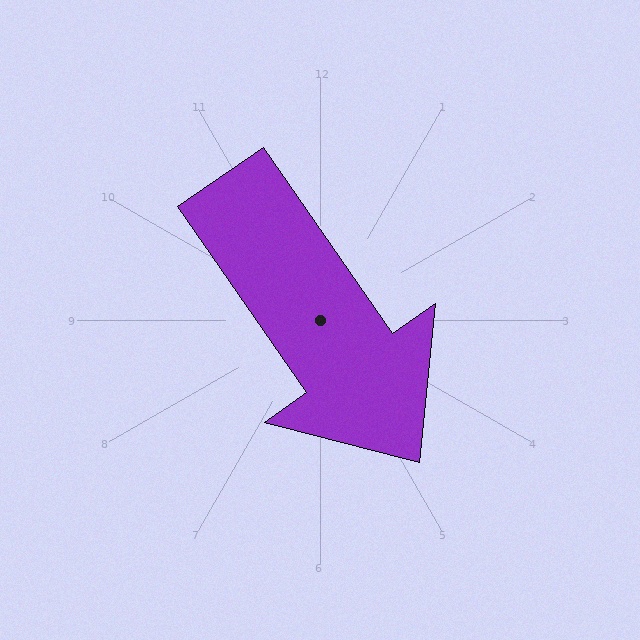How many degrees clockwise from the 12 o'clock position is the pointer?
Approximately 145 degrees.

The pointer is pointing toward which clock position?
Roughly 5 o'clock.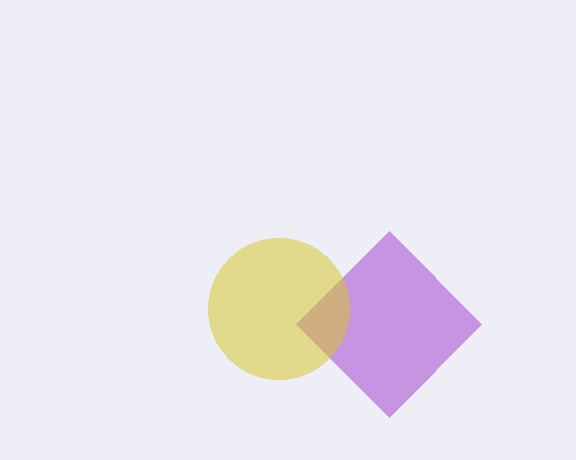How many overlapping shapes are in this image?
There are 2 overlapping shapes in the image.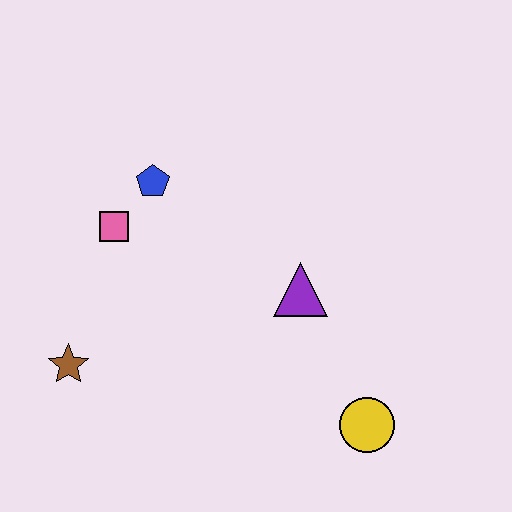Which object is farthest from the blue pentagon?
The yellow circle is farthest from the blue pentagon.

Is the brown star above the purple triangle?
No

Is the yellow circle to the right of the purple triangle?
Yes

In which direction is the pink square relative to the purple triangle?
The pink square is to the left of the purple triangle.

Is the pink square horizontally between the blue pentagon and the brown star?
Yes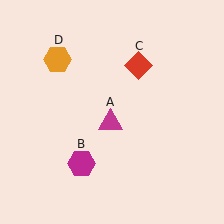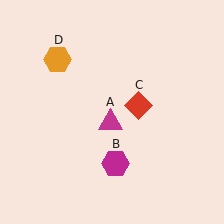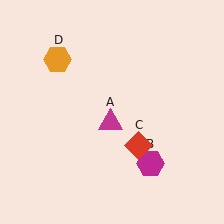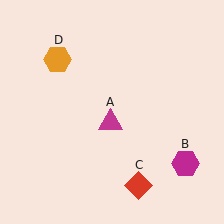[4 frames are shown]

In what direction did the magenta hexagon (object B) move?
The magenta hexagon (object B) moved right.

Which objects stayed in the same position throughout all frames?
Magenta triangle (object A) and orange hexagon (object D) remained stationary.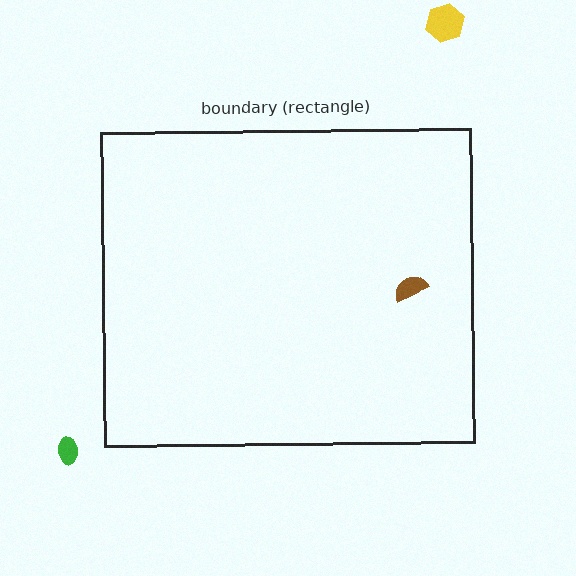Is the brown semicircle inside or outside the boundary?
Inside.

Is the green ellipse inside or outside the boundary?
Outside.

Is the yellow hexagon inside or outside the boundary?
Outside.